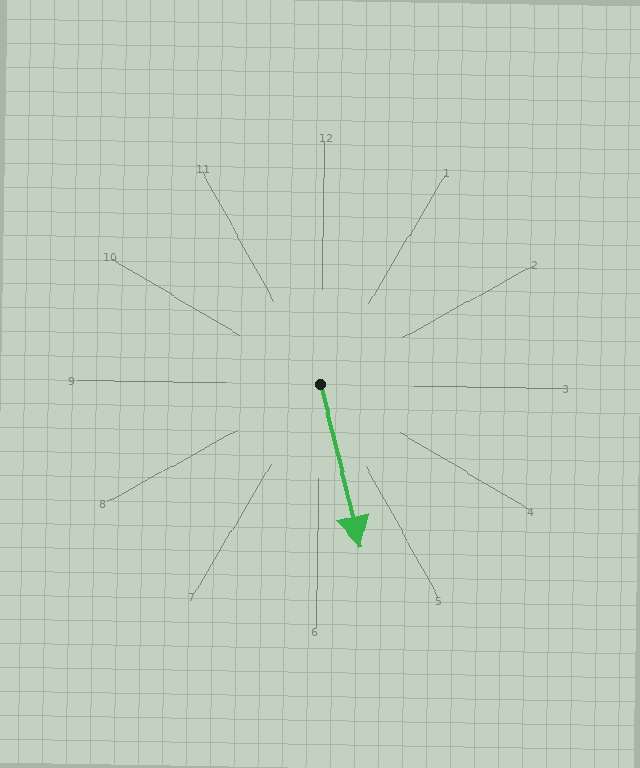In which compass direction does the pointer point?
South.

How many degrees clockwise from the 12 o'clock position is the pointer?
Approximately 165 degrees.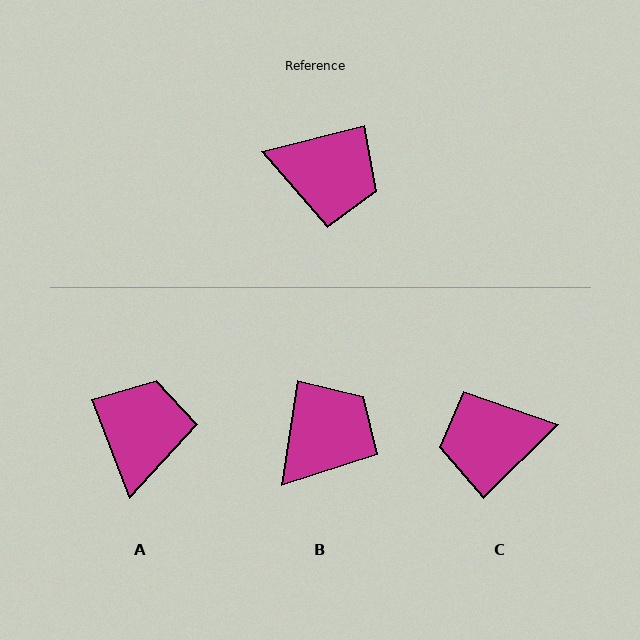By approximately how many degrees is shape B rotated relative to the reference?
Approximately 67 degrees counter-clockwise.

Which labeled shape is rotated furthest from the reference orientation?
C, about 150 degrees away.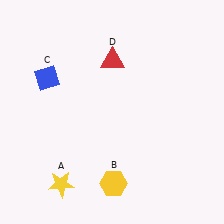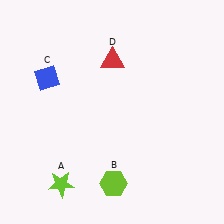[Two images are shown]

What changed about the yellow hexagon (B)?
In Image 1, B is yellow. In Image 2, it changed to lime.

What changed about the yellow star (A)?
In Image 1, A is yellow. In Image 2, it changed to lime.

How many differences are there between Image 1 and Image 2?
There are 2 differences between the two images.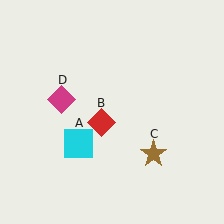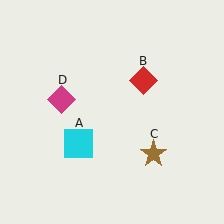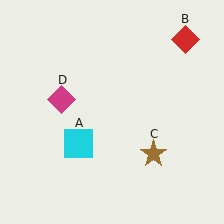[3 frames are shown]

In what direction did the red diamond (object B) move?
The red diamond (object B) moved up and to the right.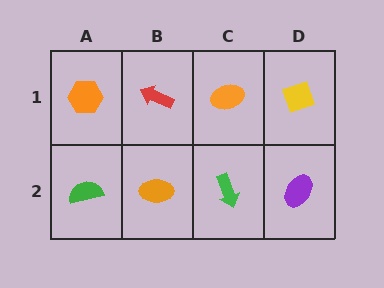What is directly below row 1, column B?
An orange ellipse.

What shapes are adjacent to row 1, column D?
A purple ellipse (row 2, column D), an orange ellipse (row 1, column C).